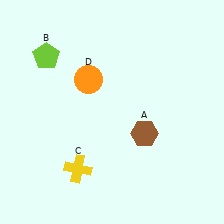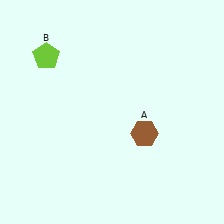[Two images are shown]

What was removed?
The yellow cross (C), the orange circle (D) were removed in Image 2.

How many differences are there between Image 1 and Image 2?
There are 2 differences between the two images.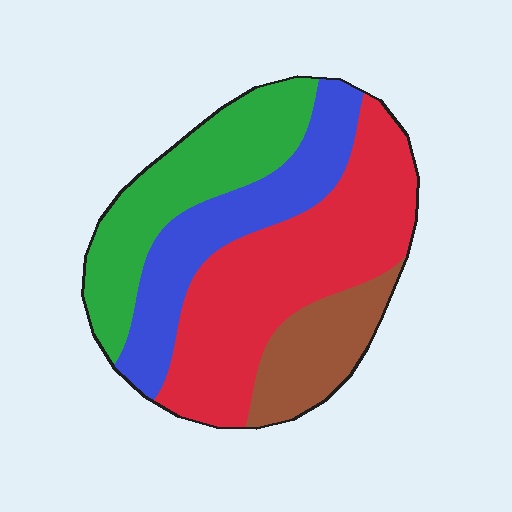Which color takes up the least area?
Brown, at roughly 15%.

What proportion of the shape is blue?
Blue takes up about one fifth (1/5) of the shape.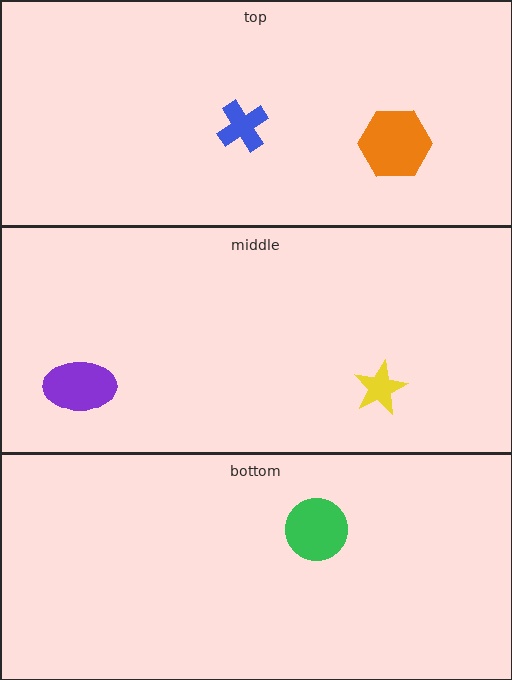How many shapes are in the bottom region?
1.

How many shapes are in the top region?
2.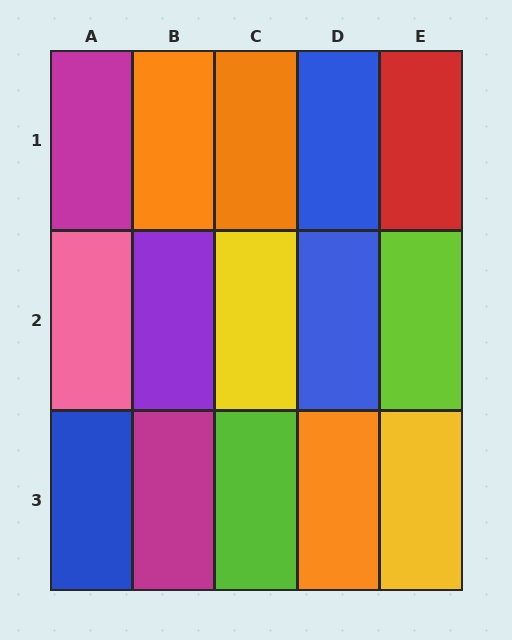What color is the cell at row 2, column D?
Blue.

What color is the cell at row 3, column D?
Orange.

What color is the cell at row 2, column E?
Lime.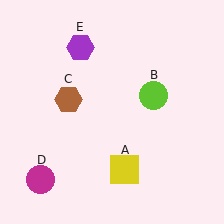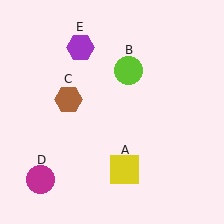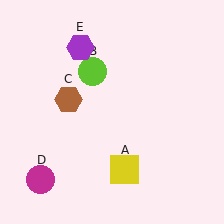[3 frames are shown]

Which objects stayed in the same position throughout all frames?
Yellow square (object A) and brown hexagon (object C) and magenta circle (object D) and purple hexagon (object E) remained stationary.